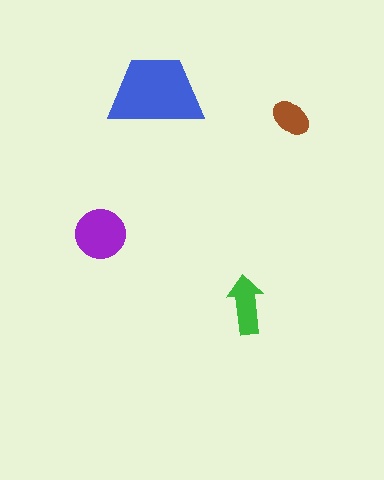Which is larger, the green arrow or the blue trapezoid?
The blue trapezoid.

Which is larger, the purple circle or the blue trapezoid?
The blue trapezoid.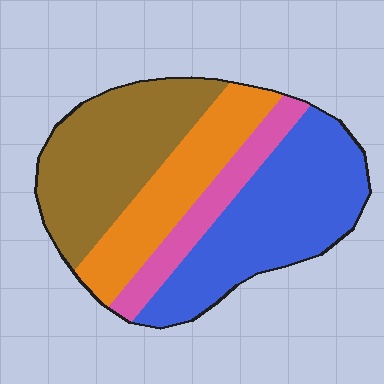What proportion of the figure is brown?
Brown takes up between a sixth and a third of the figure.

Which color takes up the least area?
Pink, at roughly 15%.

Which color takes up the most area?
Blue, at roughly 35%.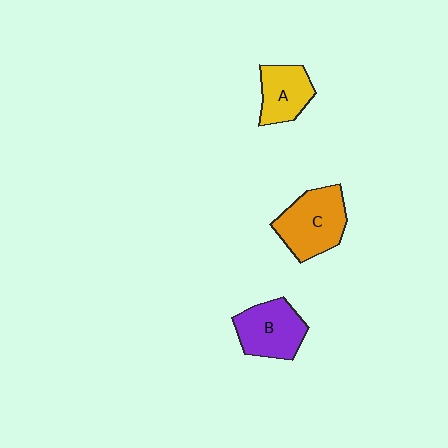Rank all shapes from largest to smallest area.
From largest to smallest: C (orange), B (purple), A (yellow).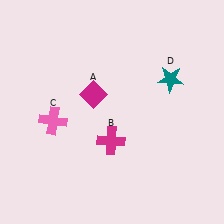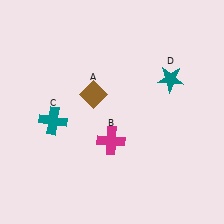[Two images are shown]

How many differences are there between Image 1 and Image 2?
There are 2 differences between the two images.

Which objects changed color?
A changed from magenta to brown. C changed from pink to teal.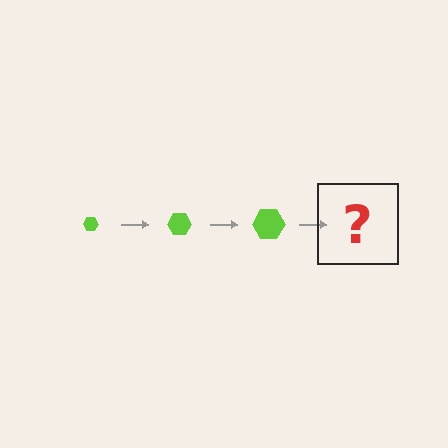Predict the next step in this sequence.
The next step is a lime hexagon, larger than the previous one.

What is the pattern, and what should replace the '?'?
The pattern is that the hexagon gets progressively larger each step. The '?' should be a lime hexagon, larger than the previous one.